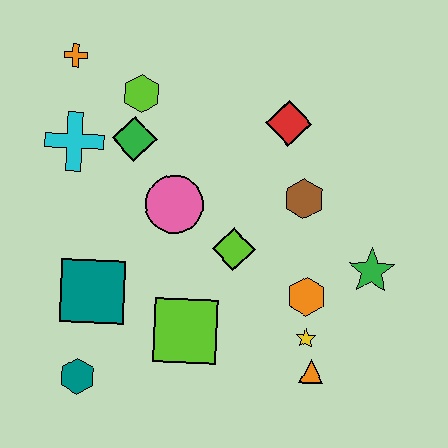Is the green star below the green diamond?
Yes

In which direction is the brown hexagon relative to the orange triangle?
The brown hexagon is above the orange triangle.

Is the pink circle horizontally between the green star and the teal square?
Yes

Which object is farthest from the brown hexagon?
The teal hexagon is farthest from the brown hexagon.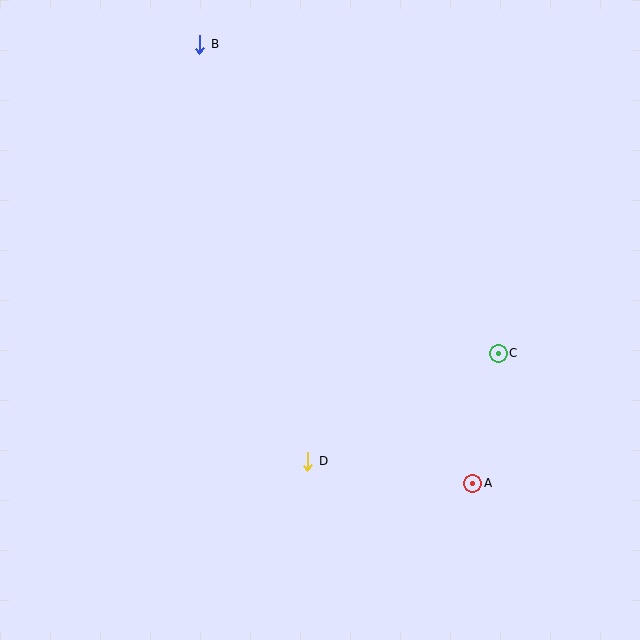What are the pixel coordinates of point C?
Point C is at (498, 353).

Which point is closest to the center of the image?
Point D at (308, 461) is closest to the center.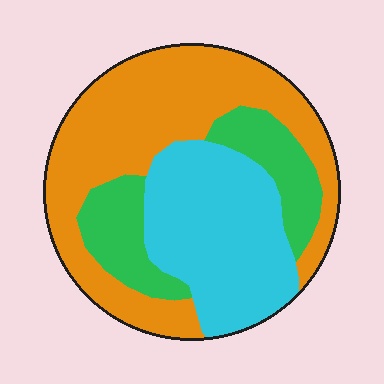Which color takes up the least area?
Green, at roughly 20%.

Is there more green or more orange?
Orange.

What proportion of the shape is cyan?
Cyan covers 32% of the shape.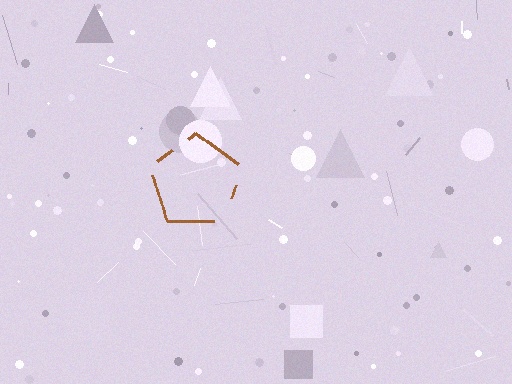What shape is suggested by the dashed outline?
The dashed outline suggests a pentagon.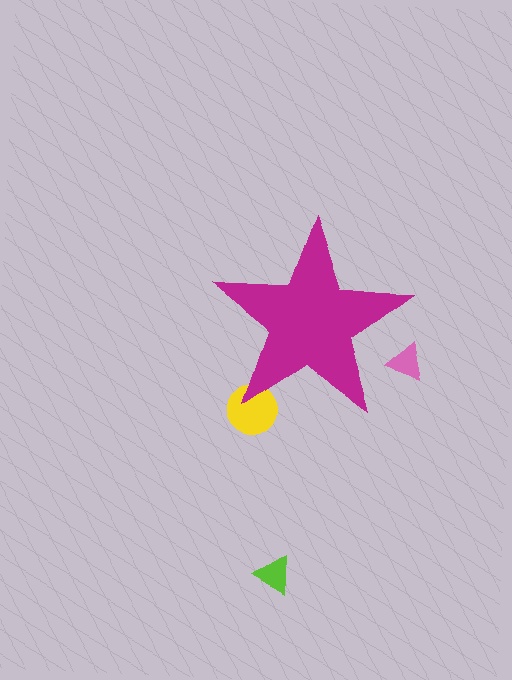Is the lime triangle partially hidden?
No, the lime triangle is fully visible.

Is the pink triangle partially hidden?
Yes, the pink triangle is partially hidden behind the magenta star.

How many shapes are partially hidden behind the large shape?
2 shapes are partially hidden.